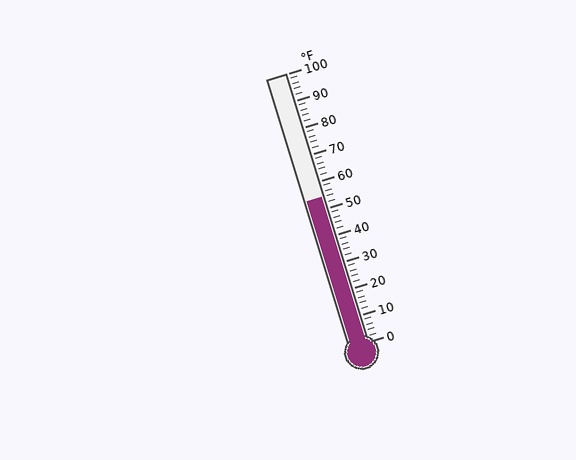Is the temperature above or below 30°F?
The temperature is above 30°F.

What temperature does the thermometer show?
The thermometer shows approximately 54°F.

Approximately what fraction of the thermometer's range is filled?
The thermometer is filled to approximately 55% of its range.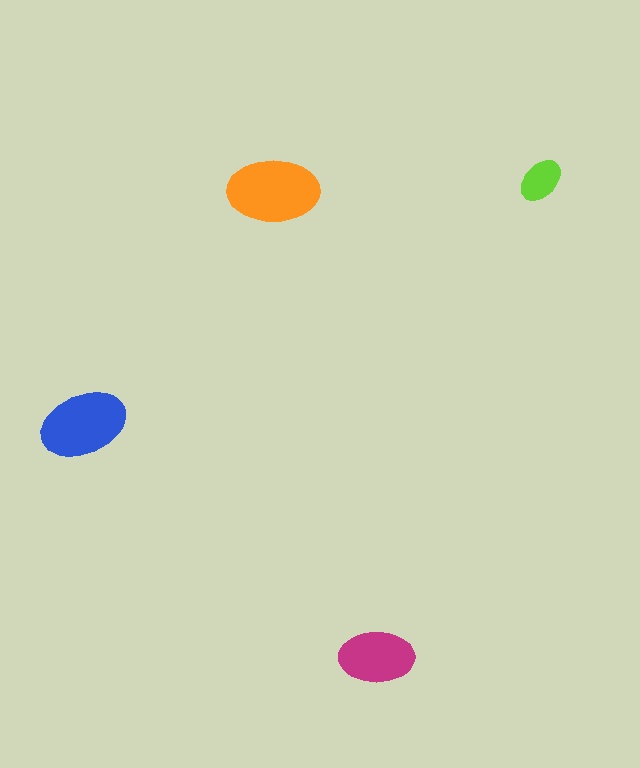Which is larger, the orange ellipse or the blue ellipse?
The orange one.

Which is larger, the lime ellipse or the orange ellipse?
The orange one.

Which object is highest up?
The lime ellipse is topmost.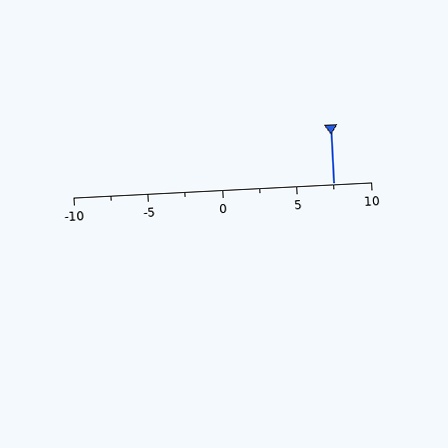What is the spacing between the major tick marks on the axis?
The major ticks are spaced 5 apart.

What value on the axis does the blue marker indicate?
The marker indicates approximately 7.5.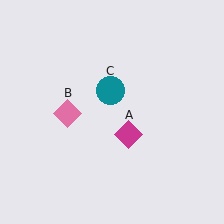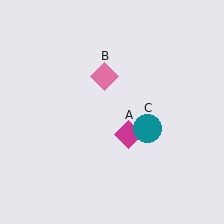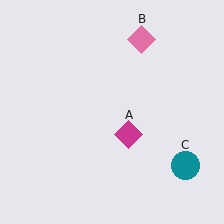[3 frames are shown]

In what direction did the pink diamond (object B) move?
The pink diamond (object B) moved up and to the right.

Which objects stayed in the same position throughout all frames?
Magenta diamond (object A) remained stationary.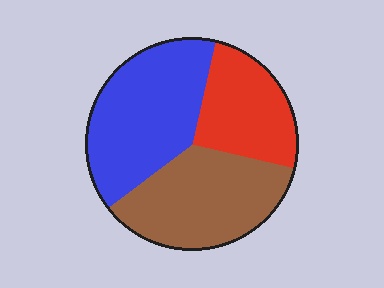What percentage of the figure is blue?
Blue takes up about two fifths (2/5) of the figure.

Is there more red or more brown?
Brown.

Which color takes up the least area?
Red, at roughly 25%.